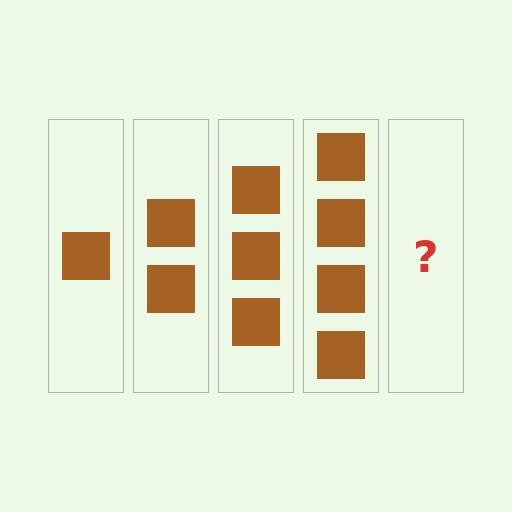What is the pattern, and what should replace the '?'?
The pattern is that each step adds one more square. The '?' should be 5 squares.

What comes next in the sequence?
The next element should be 5 squares.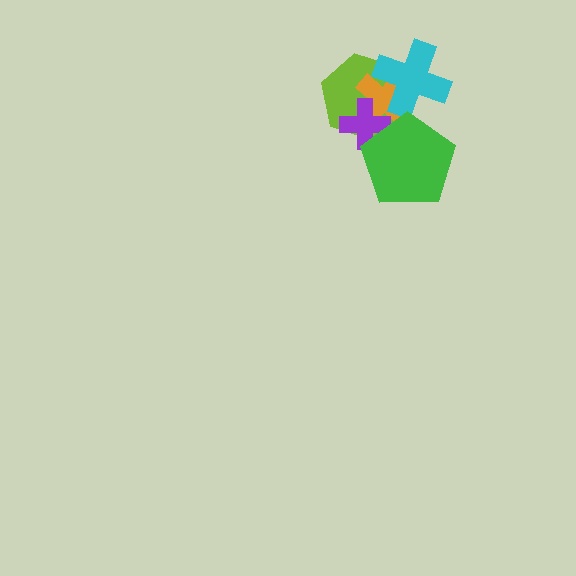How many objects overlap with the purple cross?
3 objects overlap with the purple cross.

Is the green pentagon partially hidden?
No, no other shape covers it.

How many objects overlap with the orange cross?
4 objects overlap with the orange cross.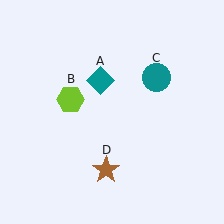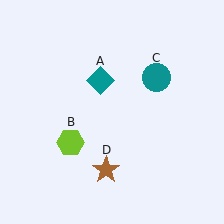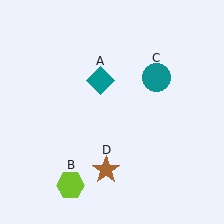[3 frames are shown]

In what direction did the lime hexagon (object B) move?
The lime hexagon (object B) moved down.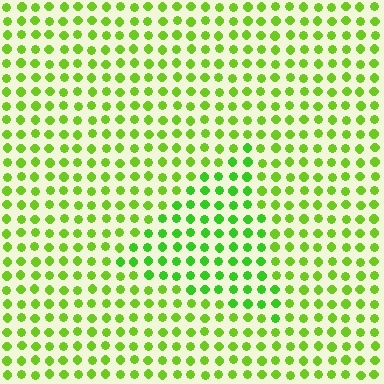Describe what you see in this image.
The image is filled with small lime elements in a uniform arrangement. A triangle-shaped region is visible where the elements are tinted to a slightly different hue, forming a subtle color boundary.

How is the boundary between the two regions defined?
The boundary is defined purely by a slight shift in hue (about 21 degrees). Spacing, size, and orientation are identical on both sides.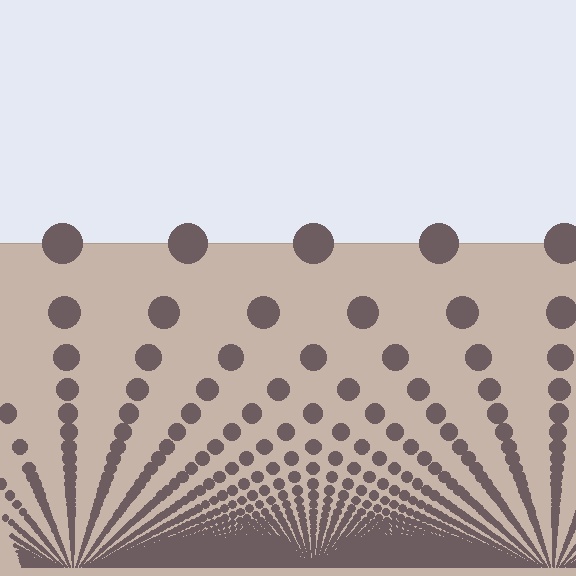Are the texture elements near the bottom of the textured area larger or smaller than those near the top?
Smaller. The gradient is inverted — elements near the bottom are smaller and denser.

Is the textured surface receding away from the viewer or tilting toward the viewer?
The surface appears to tilt toward the viewer. Texture elements get larger and sparser toward the top.